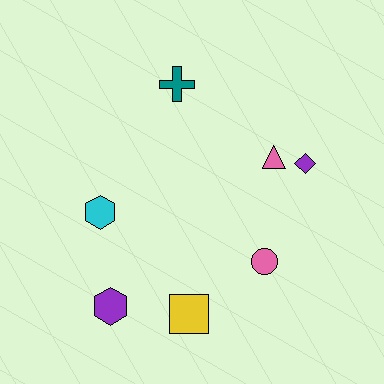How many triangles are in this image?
There is 1 triangle.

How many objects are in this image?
There are 7 objects.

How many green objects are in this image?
There are no green objects.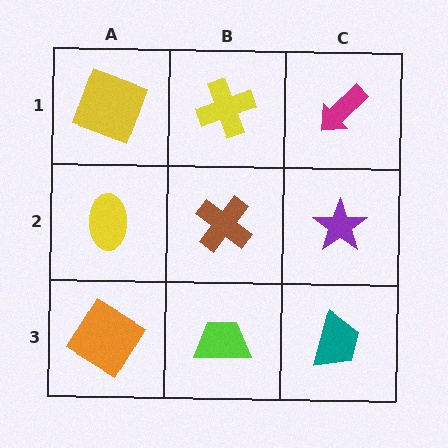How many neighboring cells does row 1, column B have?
3.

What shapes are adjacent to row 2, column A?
A yellow square (row 1, column A), an orange diamond (row 3, column A), a brown cross (row 2, column B).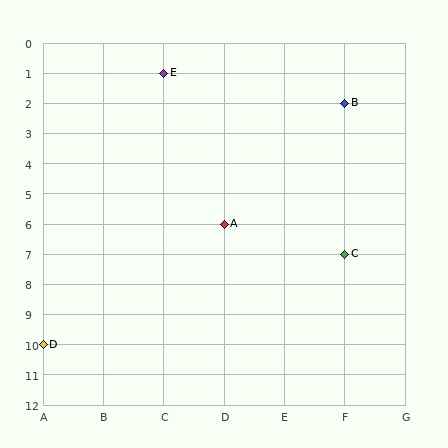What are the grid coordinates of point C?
Point C is at grid coordinates (F, 7).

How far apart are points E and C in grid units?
Points E and C are 3 columns and 6 rows apart (about 6.7 grid units diagonally).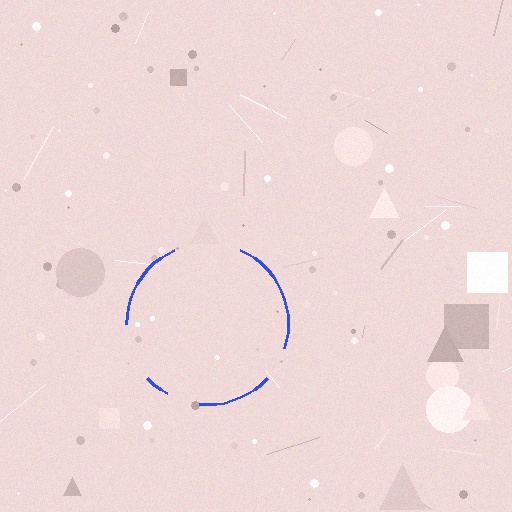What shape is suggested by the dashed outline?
The dashed outline suggests a circle.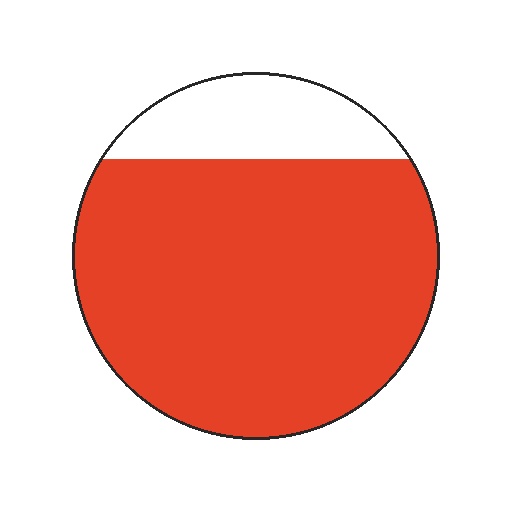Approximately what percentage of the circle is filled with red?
Approximately 80%.